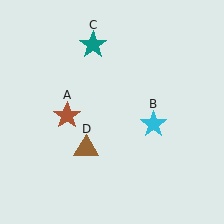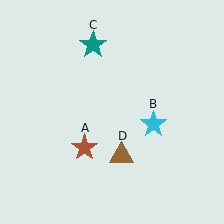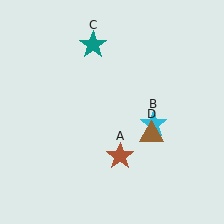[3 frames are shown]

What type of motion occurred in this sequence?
The brown star (object A), brown triangle (object D) rotated counterclockwise around the center of the scene.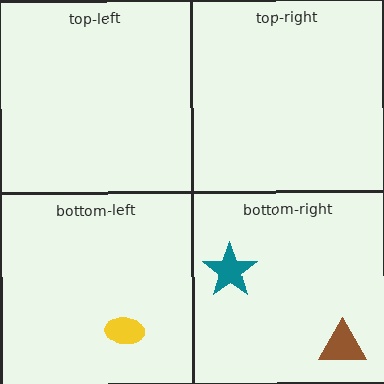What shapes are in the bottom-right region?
The teal star, the brown triangle.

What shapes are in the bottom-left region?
The yellow ellipse.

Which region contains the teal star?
The bottom-right region.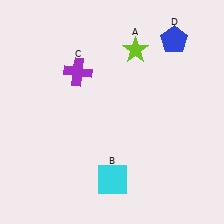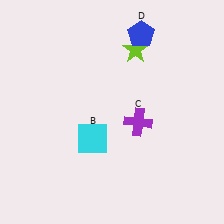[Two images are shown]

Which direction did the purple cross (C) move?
The purple cross (C) moved right.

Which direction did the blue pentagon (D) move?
The blue pentagon (D) moved left.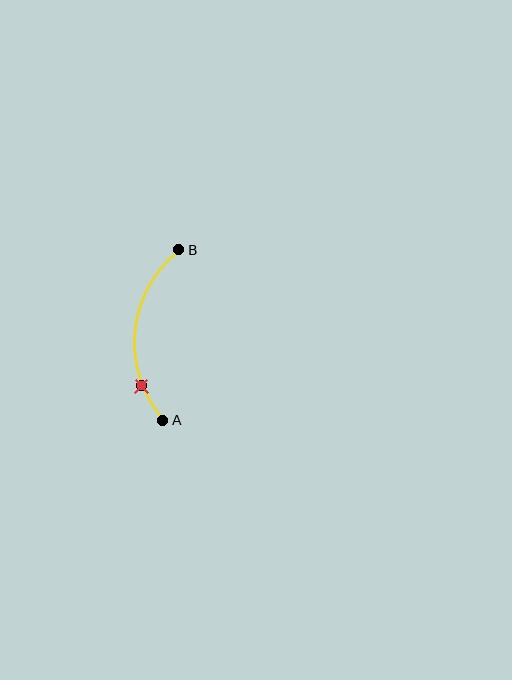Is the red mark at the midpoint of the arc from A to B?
No. The red mark lies on the arc but is closer to endpoint A. The arc midpoint would be at the point on the curve equidistant along the arc from both A and B.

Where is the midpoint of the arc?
The arc midpoint is the point on the curve farthest from the straight line joining A and B. It sits to the left of that line.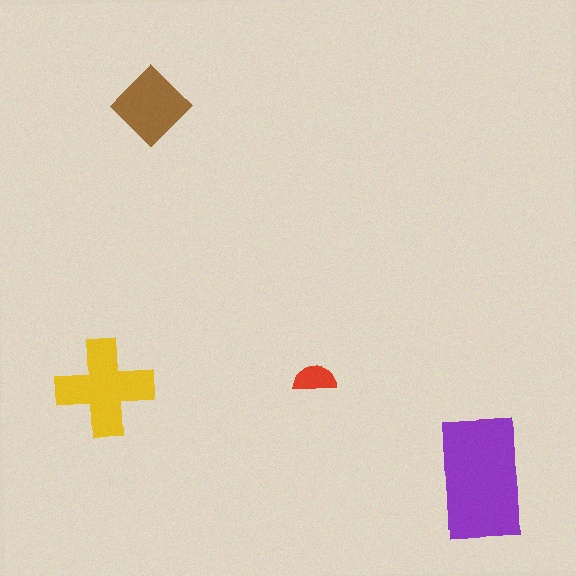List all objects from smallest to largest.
The red semicircle, the brown diamond, the yellow cross, the purple rectangle.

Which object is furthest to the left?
The yellow cross is leftmost.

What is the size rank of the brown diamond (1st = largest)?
3rd.